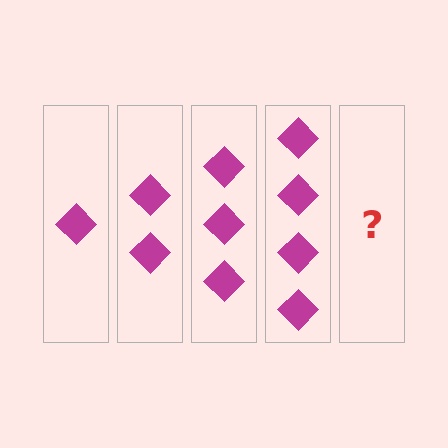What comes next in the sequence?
The next element should be 5 diamonds.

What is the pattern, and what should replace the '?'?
The pattern is that each step adds one more diamond. The '?' should be 5 diamonds.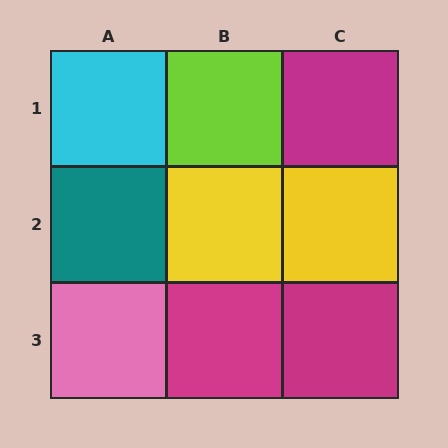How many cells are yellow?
2 cells are yellow.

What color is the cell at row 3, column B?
Magenta.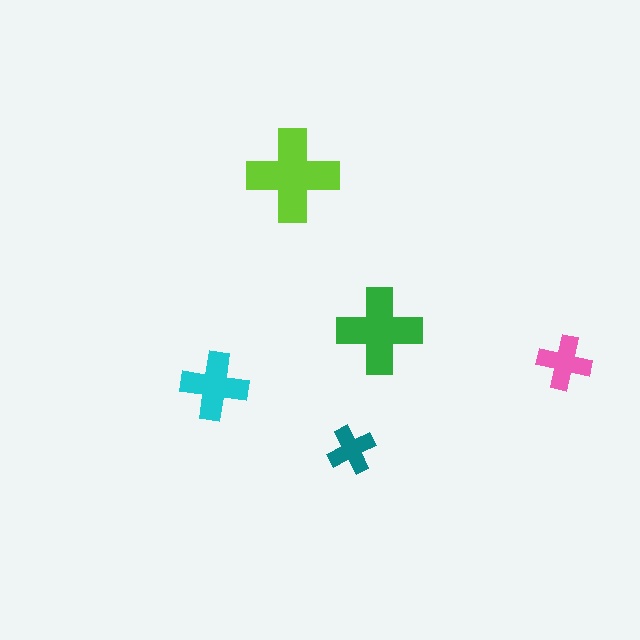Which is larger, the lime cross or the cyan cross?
The lime one.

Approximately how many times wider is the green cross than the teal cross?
About 2 times wider.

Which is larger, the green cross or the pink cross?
The green one.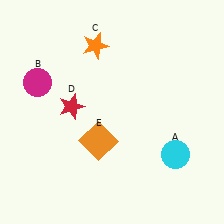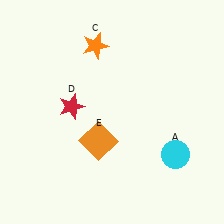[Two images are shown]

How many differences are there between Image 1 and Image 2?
There is 1 difference between the two images.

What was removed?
The magenta circle (B) was removed in Image 2.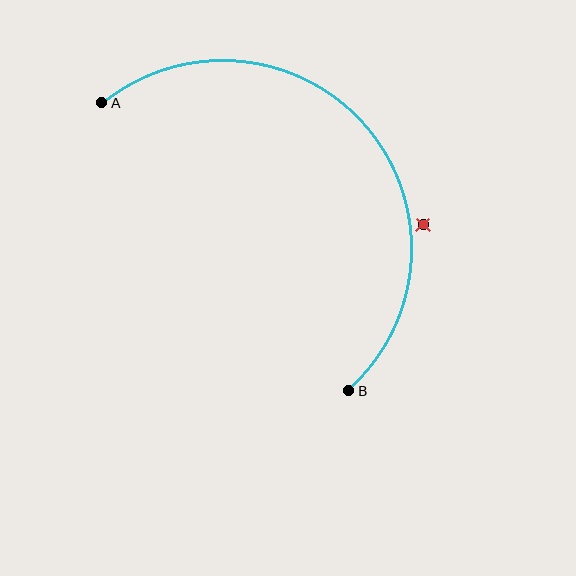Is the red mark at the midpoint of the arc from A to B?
No — the red mark does not lie on the arc at all. It sits slightly outside the curve.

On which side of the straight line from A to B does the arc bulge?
The arc bulges above and to the right of the straight line connecting A and B.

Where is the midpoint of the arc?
The arc midpoint is the point on the curve farthest from the straight line joining A and B. It sits above and to the right of that line.